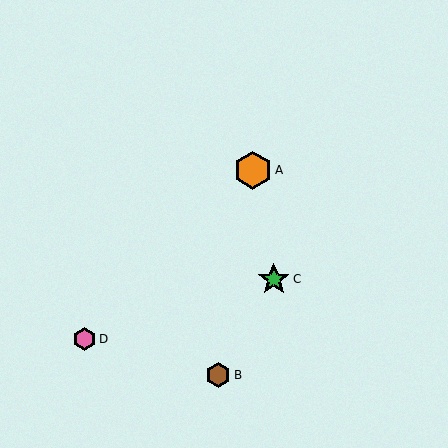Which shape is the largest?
The orange hexagon (labeled A) is the largest.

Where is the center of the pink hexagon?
The center of the pink hexagon is at (85, 339).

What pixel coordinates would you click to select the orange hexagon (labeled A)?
Click at (253, 170) to select the orange hexagon A.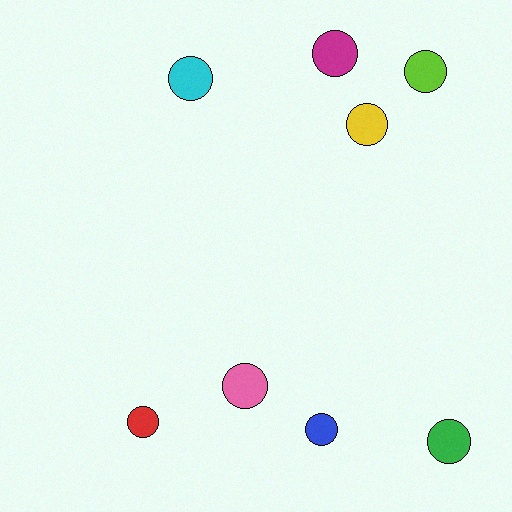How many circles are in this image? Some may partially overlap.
There are 8 circles.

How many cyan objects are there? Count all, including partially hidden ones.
There is 1 cyan object.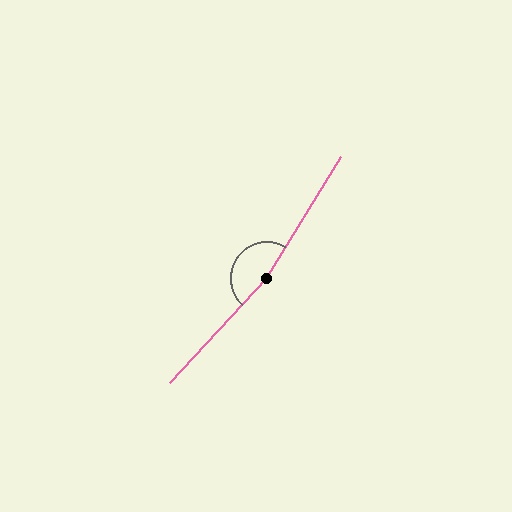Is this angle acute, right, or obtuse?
It is obtuse.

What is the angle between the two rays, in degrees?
Approximately 169 degrees.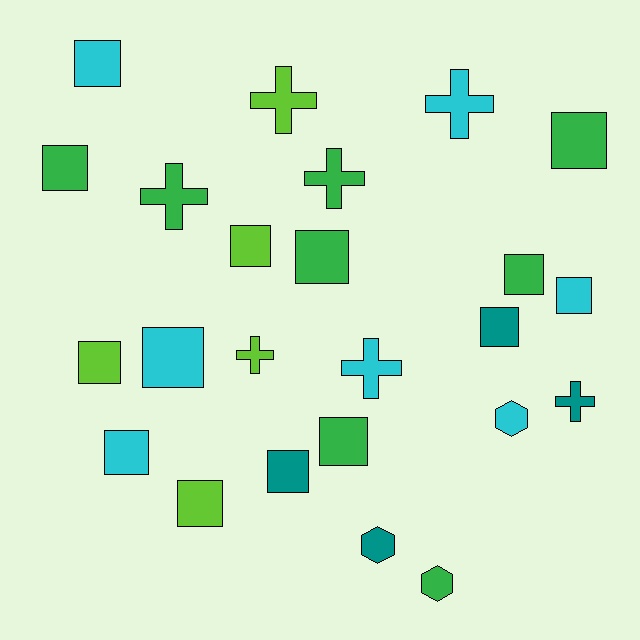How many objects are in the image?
There are 24 objects.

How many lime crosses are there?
There are 2 lime crosses.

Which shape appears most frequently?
Square, with 14 objects.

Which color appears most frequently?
Green, with 8 objects.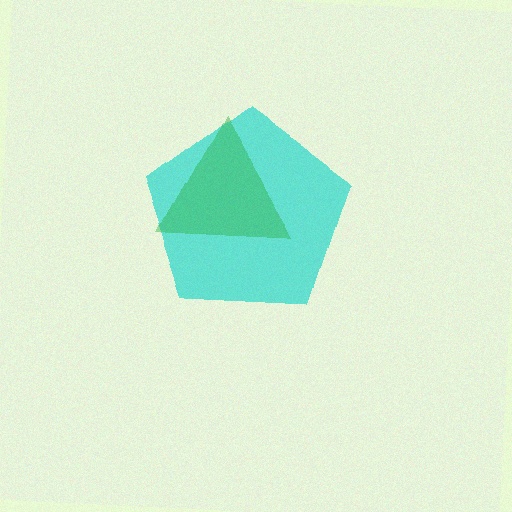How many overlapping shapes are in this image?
There are 2 overlapping shapes in the image.